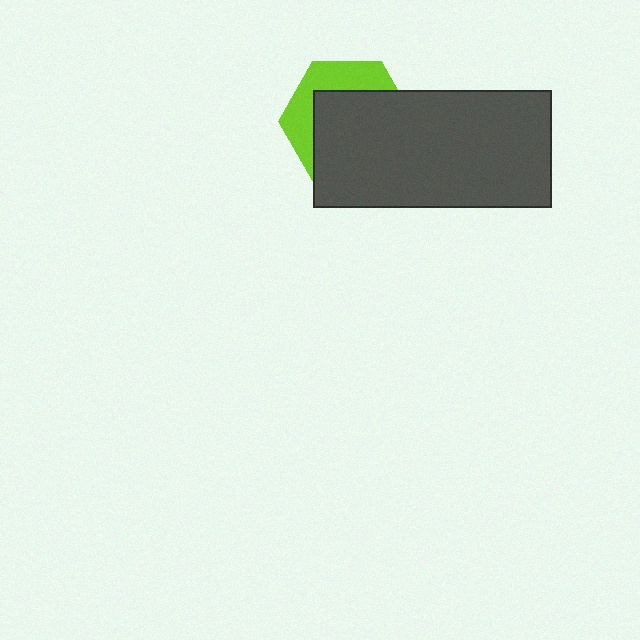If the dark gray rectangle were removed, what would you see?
You would see the complete lime hexagon.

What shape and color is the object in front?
The object in front is a dark gray rectangle.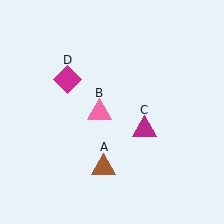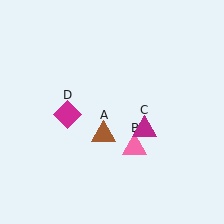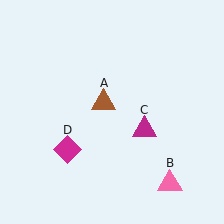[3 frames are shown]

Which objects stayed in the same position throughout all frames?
Magenta triangle (object C) remained stationary.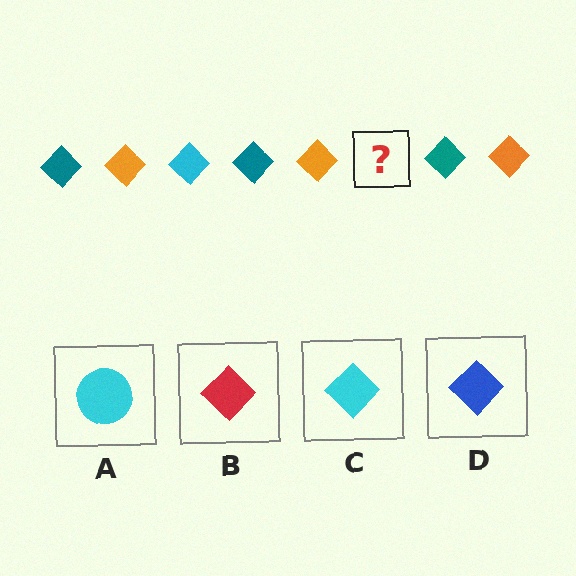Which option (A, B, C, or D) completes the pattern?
C.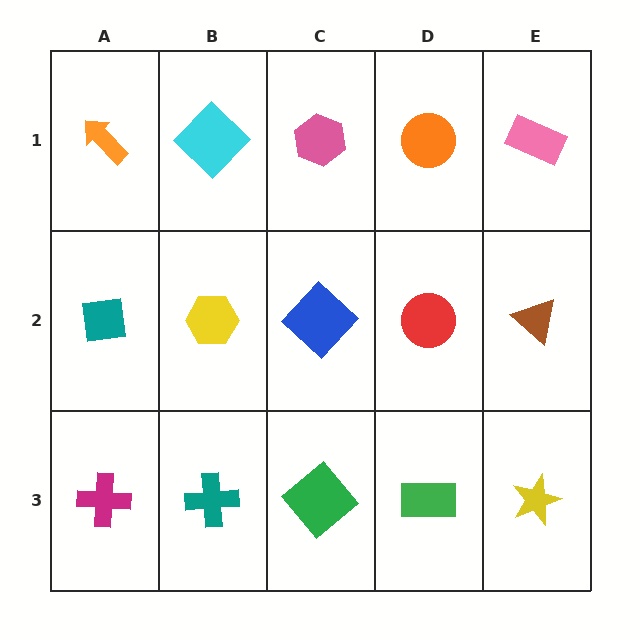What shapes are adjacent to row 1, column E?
A brown triangle (row 2, column E), an orange circle (row 1, column D).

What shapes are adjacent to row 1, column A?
A teal square (row 2, column A), a cyan diamond (row 1, column B).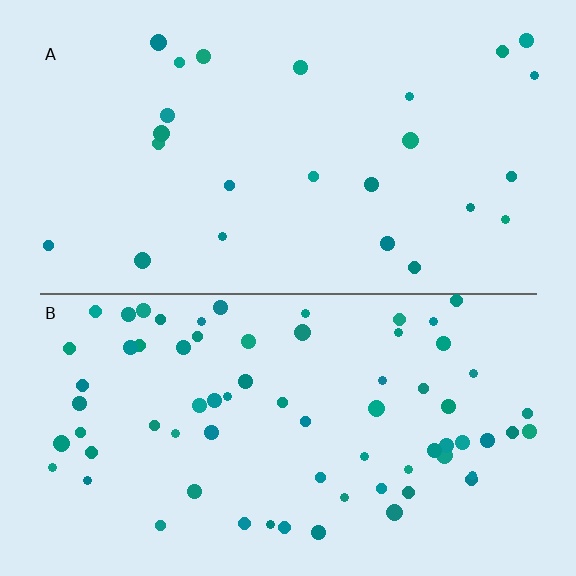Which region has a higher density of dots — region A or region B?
B (the bottom).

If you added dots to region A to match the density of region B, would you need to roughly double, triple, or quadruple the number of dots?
Approximately triple.